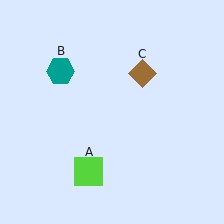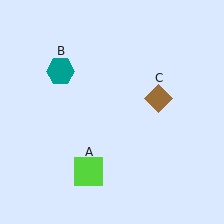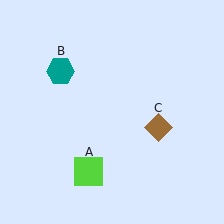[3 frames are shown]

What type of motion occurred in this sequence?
The brown diamond (object C) rotated clockwise around the center of the scene.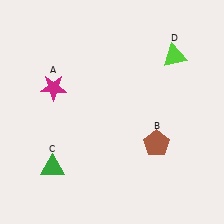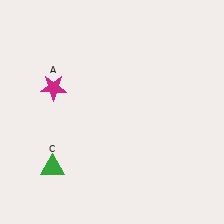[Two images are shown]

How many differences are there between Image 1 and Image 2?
There are 2 differences between the two images.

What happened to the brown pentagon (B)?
The brown pentagon (B) was removed in Image 2. It was in the bottom-right area of Image 1.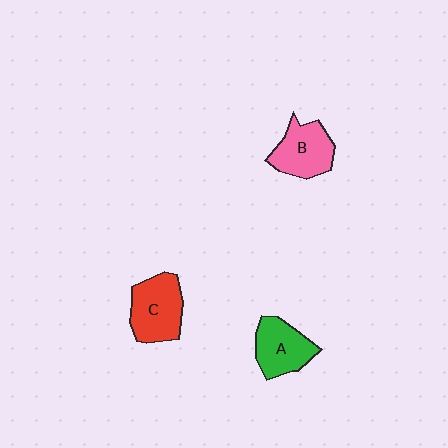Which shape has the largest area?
Shape C (red).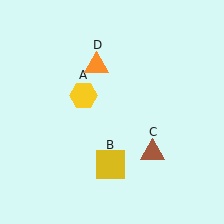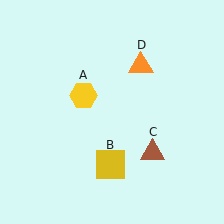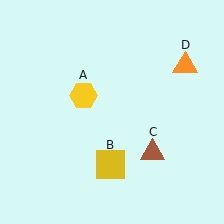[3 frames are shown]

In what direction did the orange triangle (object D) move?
The orange triangle (object D) moved right.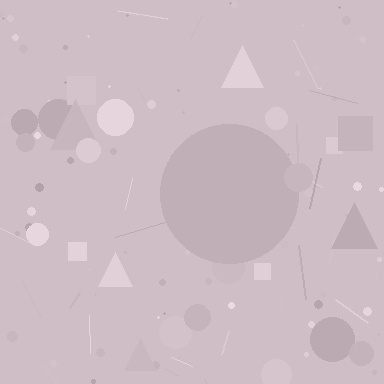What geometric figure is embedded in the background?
A circle is embedded in the background.